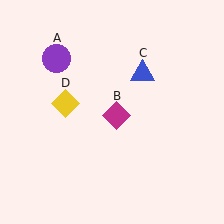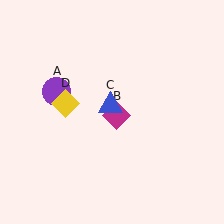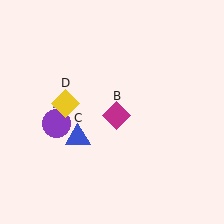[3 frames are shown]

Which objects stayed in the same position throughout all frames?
Magenta diamond (object B) and yellow diamond (object D) remained stationary.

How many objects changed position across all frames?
2 objects changed position: purple circle (object A), blue triangle (object C).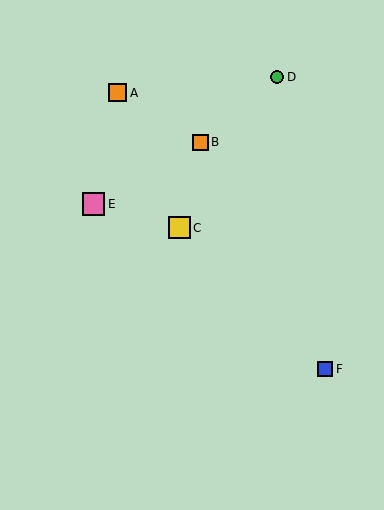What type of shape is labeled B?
Shape B is an orange square.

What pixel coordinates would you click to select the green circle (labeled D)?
Click at (277, 77) to select the green circle D.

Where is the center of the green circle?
The center of the green circle is at (277, 77).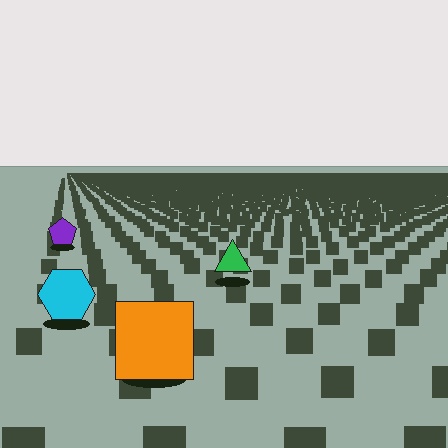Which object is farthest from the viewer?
The purple pentagon is farthest from the viewer. It appears smaller and the ground texture around it is denser.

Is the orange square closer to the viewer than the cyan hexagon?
Yes. The orange square is closer — you can tell from the texture gradient: the ground texture is coarser near it.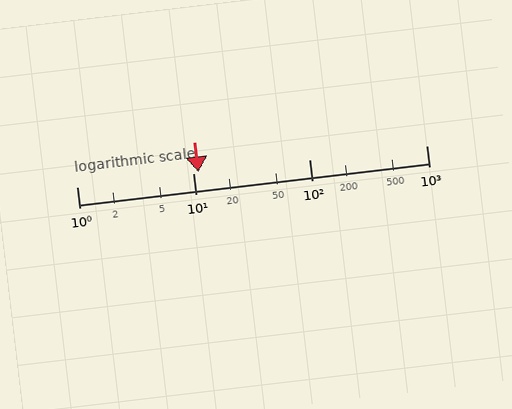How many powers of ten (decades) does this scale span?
The scale spans 3 decades, from 1 to 1000.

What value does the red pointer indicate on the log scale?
The pointer indicates approximately 11.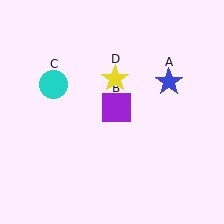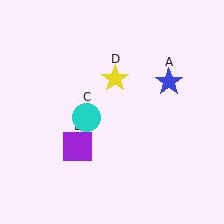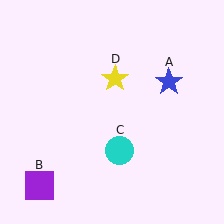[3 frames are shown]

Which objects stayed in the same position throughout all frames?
Blue star (object A) and yellow star (object D) remained stationary.